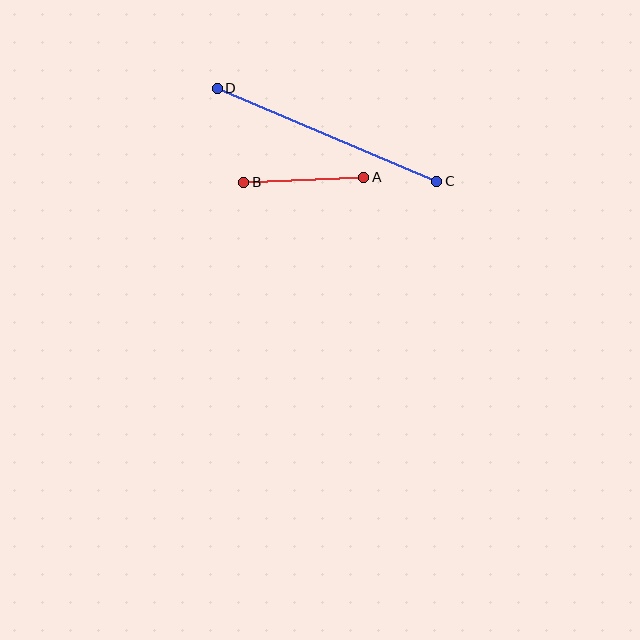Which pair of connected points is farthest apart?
Points C and D are farthest apart.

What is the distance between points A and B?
The distance is approximately 120 pixels.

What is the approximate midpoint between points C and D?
The midpoint is at approximately (327, 135) pixels.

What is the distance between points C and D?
The distance is approximately 238 pixels.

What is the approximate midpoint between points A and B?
The midpoint is at approximately (304, 180) pixels.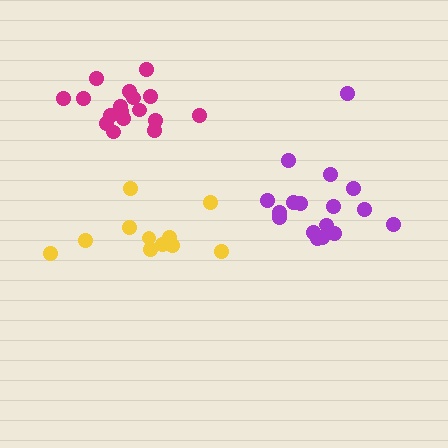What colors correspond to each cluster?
The clusters are colored: magenta, yellow, purple.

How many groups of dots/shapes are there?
There are 3 groups.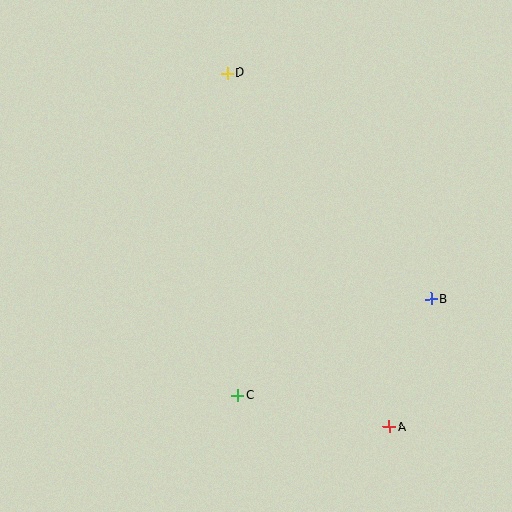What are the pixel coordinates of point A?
Point A is at (389, 427).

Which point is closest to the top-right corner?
Point D is closest to the top-right corner.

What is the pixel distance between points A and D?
The distance between A and D is 389 pixels.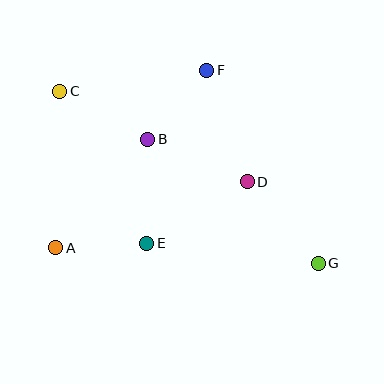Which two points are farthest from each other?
Points C and G are farthest from each other.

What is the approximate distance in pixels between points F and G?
The distance between F and G is approximately 223 pixels.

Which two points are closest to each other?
Points B and F are closest to each other.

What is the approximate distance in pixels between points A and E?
The distance between A and E is approximately 91 pixels.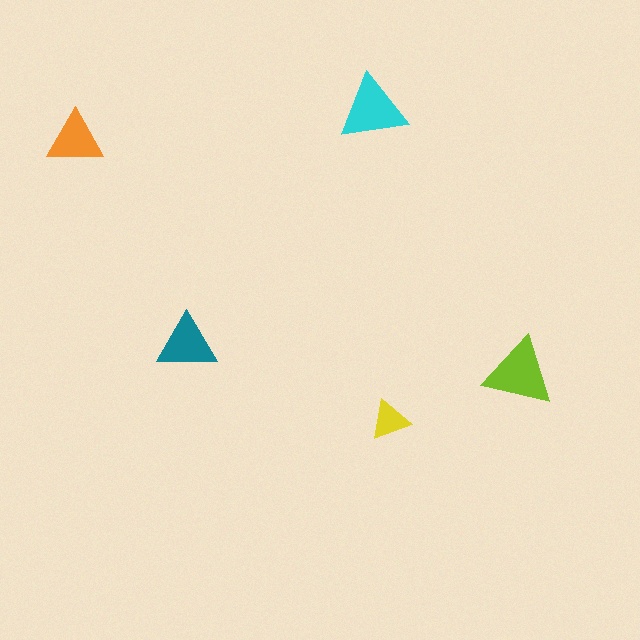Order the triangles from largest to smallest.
the lime one, the cyan one, the teal one, the orange one, the yellow one.